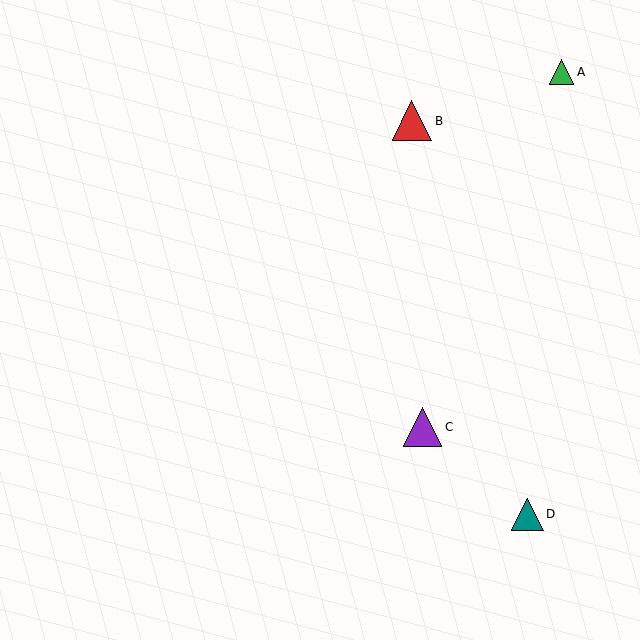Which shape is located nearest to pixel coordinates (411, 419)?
The purple triangle (labeled C) at (423, 427) is nearest to that location.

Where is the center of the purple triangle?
The center of the purple triangle is at (423, 427).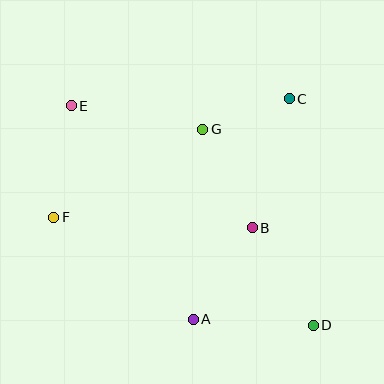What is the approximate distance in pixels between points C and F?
The distance between C and F is approximately 263 pixels.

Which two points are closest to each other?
Points C and G are closest to each other.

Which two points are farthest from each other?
Points D and E are farthest from each other.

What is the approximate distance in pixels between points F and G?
The distance between F and G is approximately 173 pixels.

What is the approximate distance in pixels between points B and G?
The distance between B and G is approximately 110 pixels.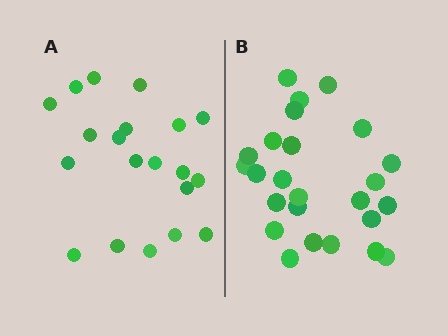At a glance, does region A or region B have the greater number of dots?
Region B (the right region) has more dots.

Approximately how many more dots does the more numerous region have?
Region B has about 5 more dots than region A.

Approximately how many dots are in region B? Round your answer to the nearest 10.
About 20 dots. (The exact count is 25, which rounds to 20.)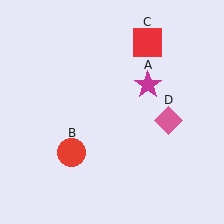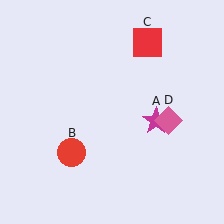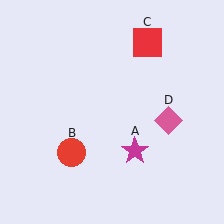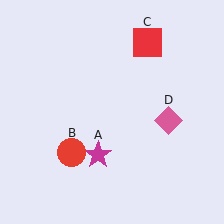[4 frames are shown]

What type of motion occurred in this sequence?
The magenta star (object A) rotated clockwise around the center of the scene.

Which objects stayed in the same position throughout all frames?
Red circle (object B) and red square (object C) and pink diamond (object D) remained stationary.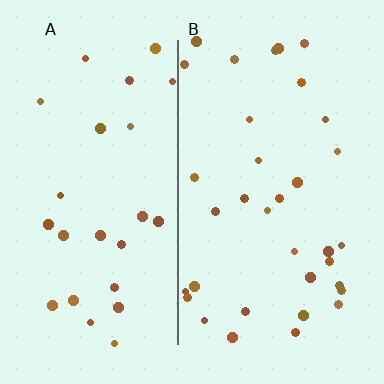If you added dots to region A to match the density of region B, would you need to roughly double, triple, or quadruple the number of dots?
Approximately double.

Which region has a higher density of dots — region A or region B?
B (the right).